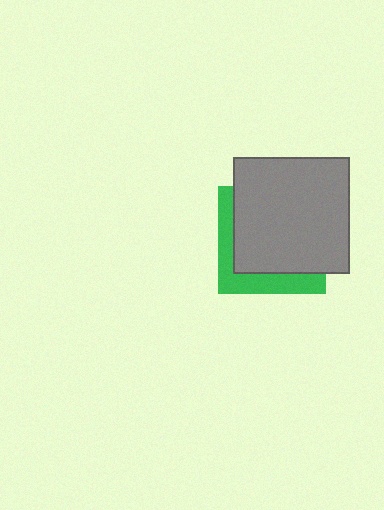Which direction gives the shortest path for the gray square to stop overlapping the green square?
Moving toward the upper-right gives the shortest separation.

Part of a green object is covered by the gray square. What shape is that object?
It is a square.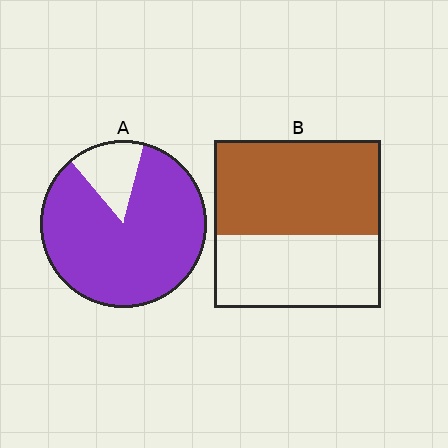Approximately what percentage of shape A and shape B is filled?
A is approximately 85% and B is approximately 55%.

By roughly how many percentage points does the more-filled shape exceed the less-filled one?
By roughly 30 percentage points (A over B).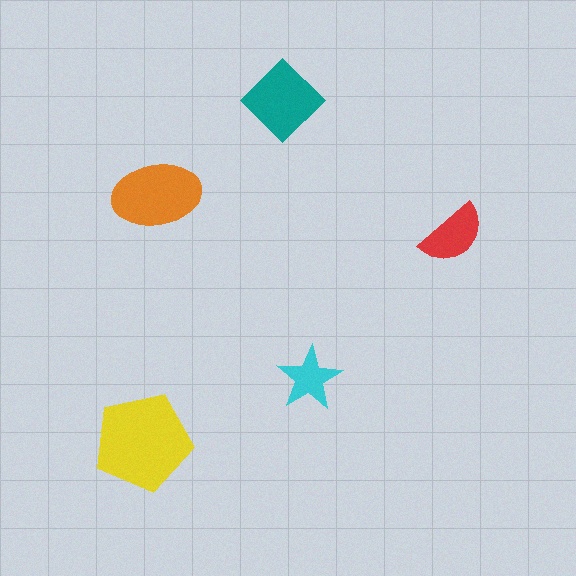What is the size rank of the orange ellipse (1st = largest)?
2nd.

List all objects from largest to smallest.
The yellow pentagon, the orange ellipse, the teal diamond, the red semicircle, the cyan star.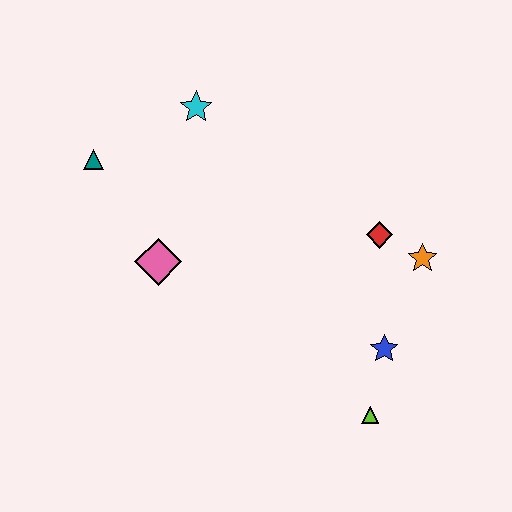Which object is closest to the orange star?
The red diamond is closest to the orange star.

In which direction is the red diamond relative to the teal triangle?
The red diamond is to the right of the teal triangle.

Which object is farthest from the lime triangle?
The teal triangle is farthest from the lime triangle.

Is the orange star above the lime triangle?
Yes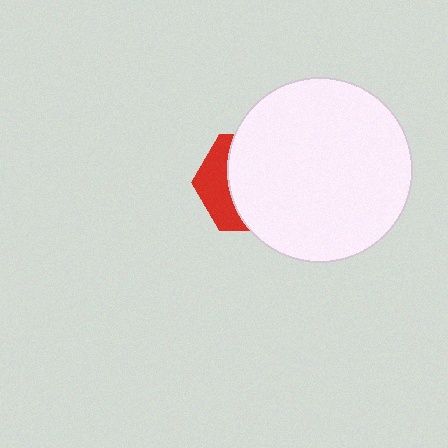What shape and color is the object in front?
The object in front is a white circle.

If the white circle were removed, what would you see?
You would see the complete red hexagon.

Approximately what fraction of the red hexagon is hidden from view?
Roughly 67% of the red hexagon is hidden behind the white circle.